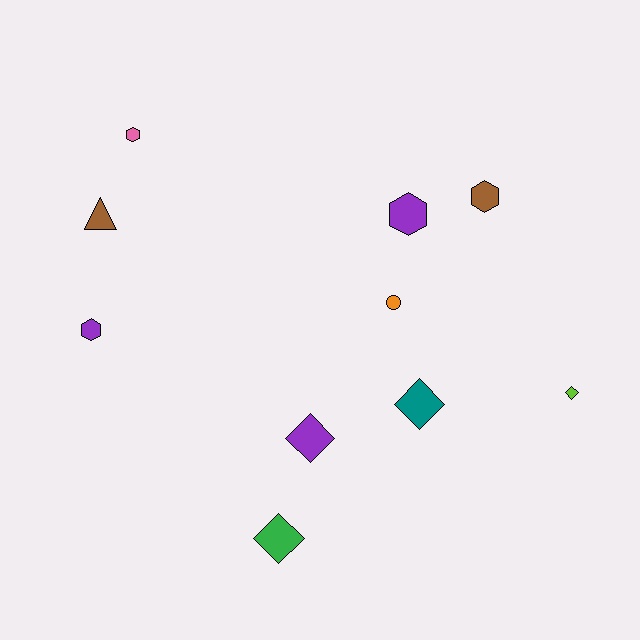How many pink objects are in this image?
There is 1 pink object.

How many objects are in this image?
There are 10 objects.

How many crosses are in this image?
There are no crosses.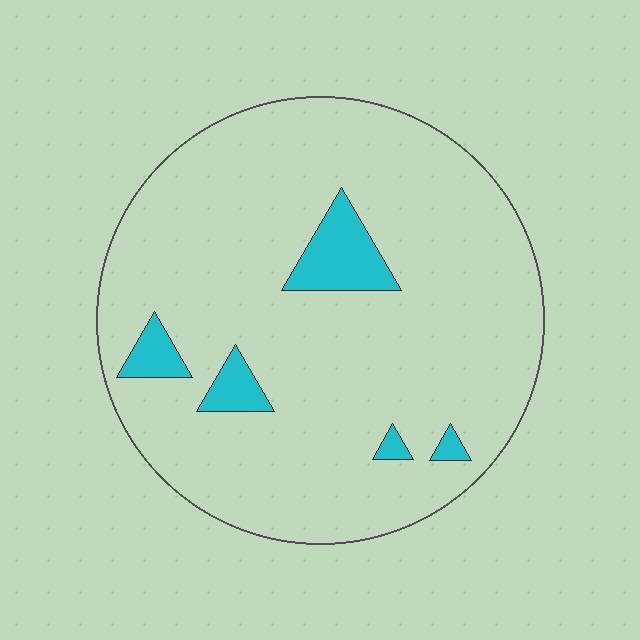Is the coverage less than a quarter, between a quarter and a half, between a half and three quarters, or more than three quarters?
Less than a quarter.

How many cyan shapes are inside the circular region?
5.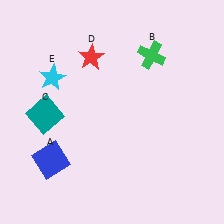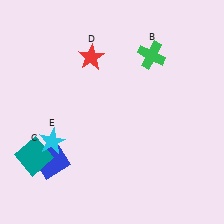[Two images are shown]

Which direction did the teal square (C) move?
The teal square (C) moved down.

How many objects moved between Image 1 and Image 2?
2 objects moved between the two images.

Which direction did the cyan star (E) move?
The cyan star (E) moved down.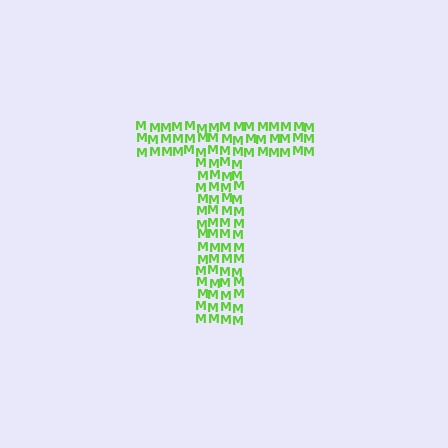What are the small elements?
The small elements are letter M's.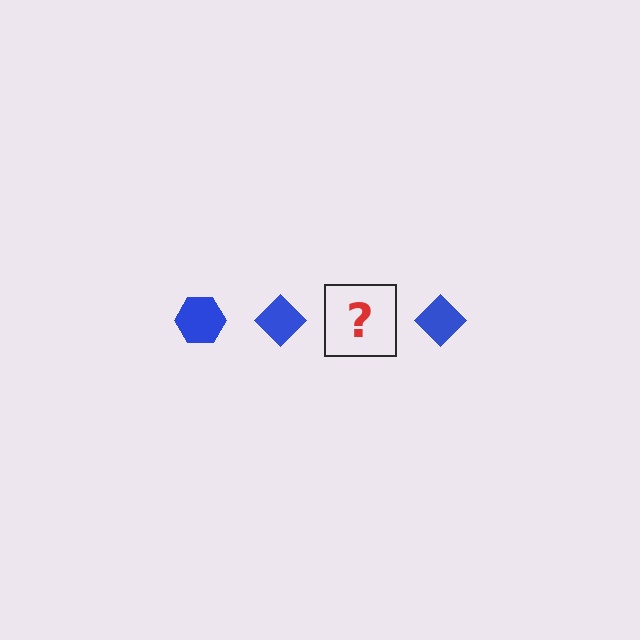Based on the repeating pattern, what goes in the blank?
The blank should be a blue hexagon.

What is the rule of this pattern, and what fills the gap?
The rule is that the pattern cycles through hexagon, diamond shapes in blue. The gap should be filled with a blue hexagon.